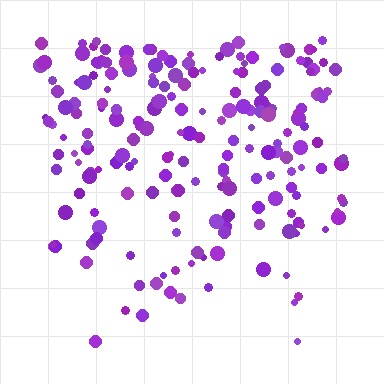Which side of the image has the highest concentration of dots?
The top.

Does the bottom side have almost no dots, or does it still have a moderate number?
Still a moderate number, just noticeably fewer than the top.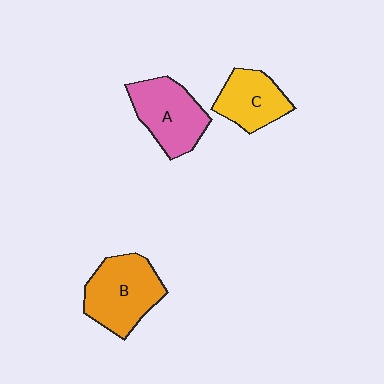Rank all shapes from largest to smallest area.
From largest to smallest: B (orange), A (pink), C (yellow).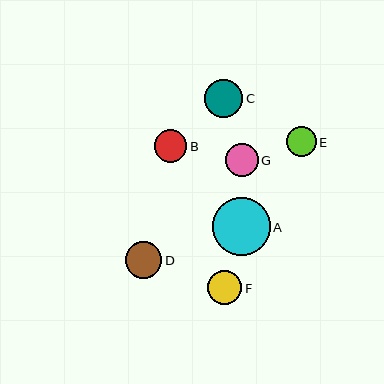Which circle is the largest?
Circle A is the largest with a size of approximately 58 pixels.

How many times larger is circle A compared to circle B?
Circle A is approximately 1.8 times the size of circle B.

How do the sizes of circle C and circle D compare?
Circle C and circle D are approximately the same size.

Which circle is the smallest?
Circle E is the smallest with a size of approximately 30 pixels.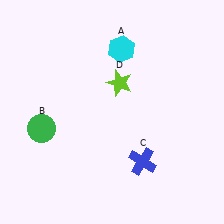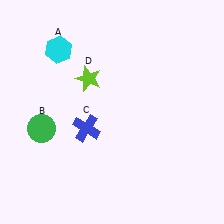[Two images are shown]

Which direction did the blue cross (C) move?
The blue cross (C) moved left.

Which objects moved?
The objects that moved are: the cyan hexagon (A), the blue cross (C), the lime star (D).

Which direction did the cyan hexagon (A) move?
The cyan hexagon (A) moved left.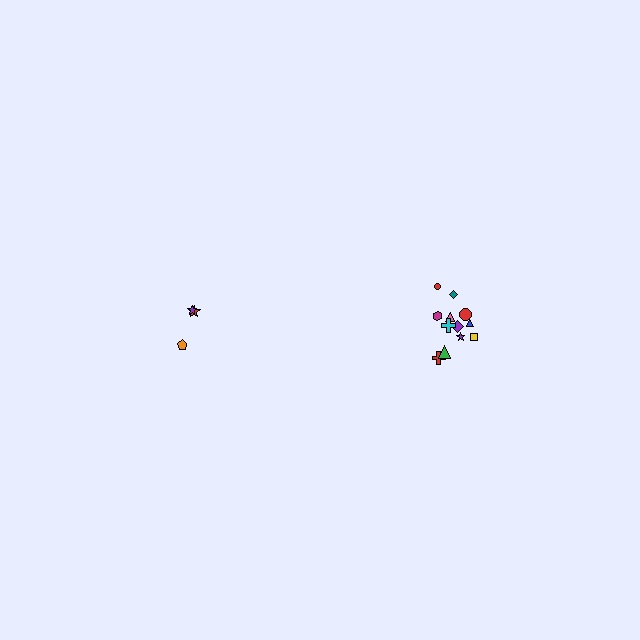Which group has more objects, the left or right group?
The right group.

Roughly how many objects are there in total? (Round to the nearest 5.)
Roughly 15 objects in total.